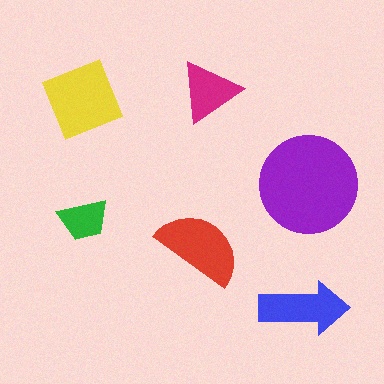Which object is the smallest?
The green trapezoid.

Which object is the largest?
The purple circle.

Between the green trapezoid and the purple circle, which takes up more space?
The purple circle.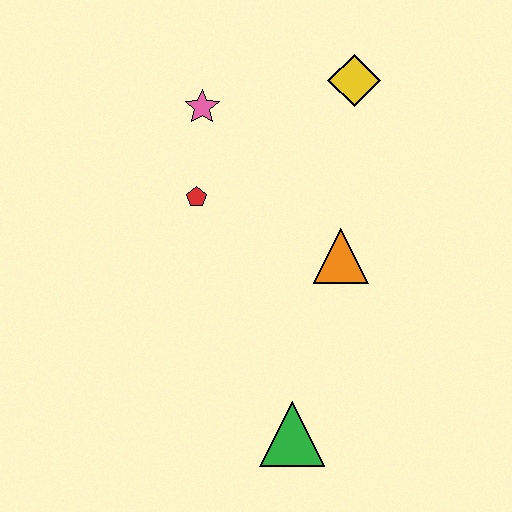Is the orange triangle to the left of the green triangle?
No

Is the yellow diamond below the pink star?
No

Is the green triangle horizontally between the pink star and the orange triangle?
Yes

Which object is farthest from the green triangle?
The yellow diamond is farthest from the green triangle.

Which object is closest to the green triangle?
The orange triangle is closest to the green triangle.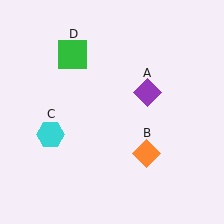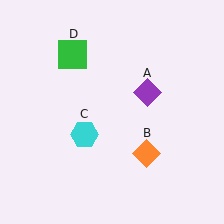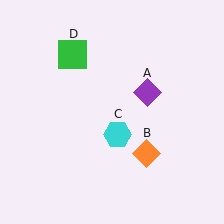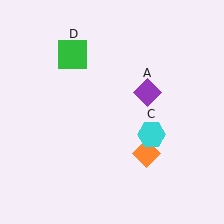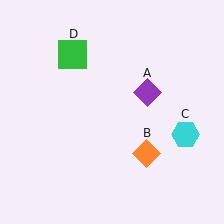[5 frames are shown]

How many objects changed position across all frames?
1 object changed position: cyan hexagon (object C).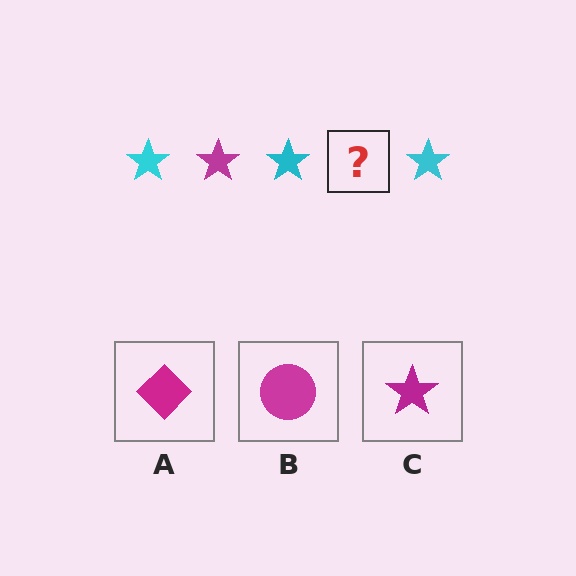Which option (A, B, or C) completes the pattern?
C.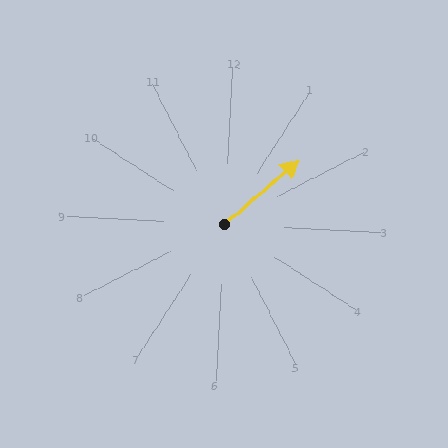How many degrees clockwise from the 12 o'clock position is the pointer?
Approximately 46 degrees.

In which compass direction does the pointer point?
Northeast.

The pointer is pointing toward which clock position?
Roughly 2 o'clock.